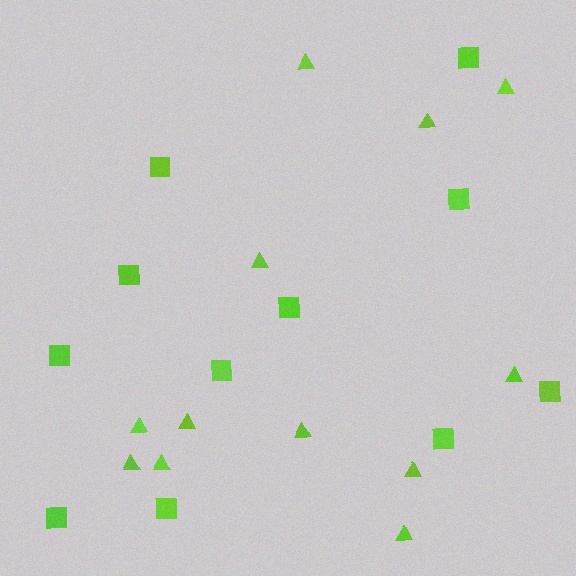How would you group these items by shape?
There are 2 groups: one group of triangles (12) and one group of squares (11).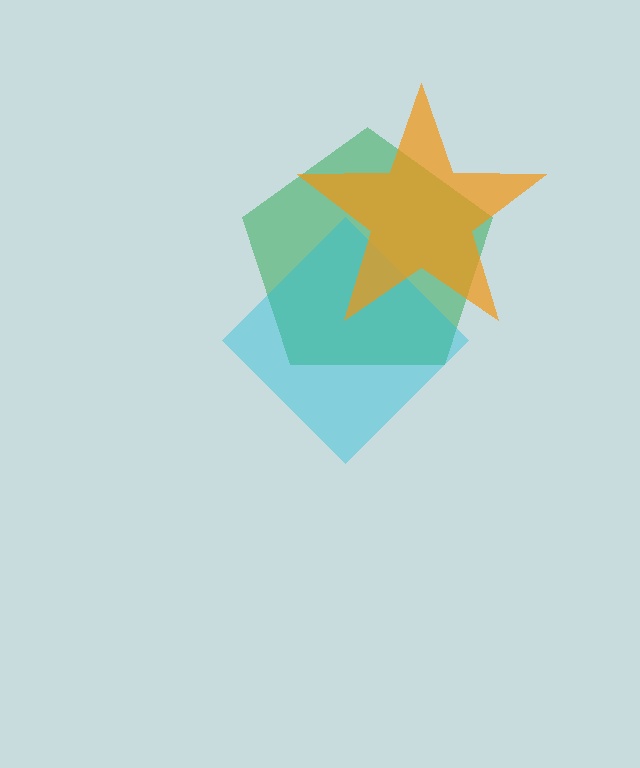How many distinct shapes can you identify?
There are 3 distinct shapes: a green pentagon, a cyan diamond, an orange star.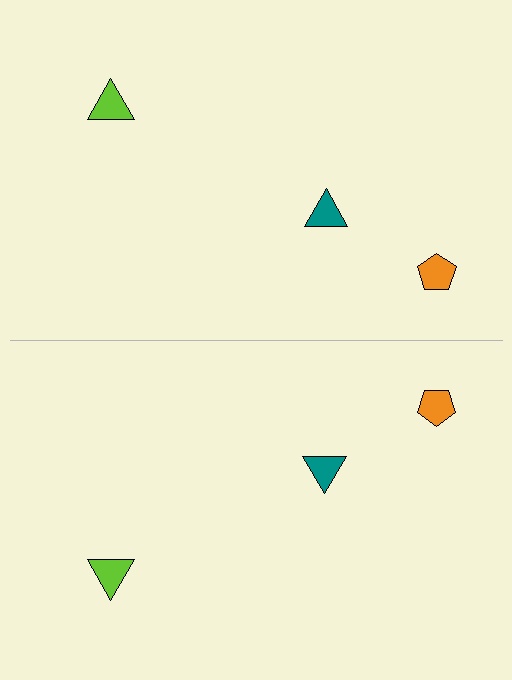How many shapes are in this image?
There are 6 shapes in this image.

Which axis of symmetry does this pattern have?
The pattern has a horizontal axis of symmetry running through the center of the image.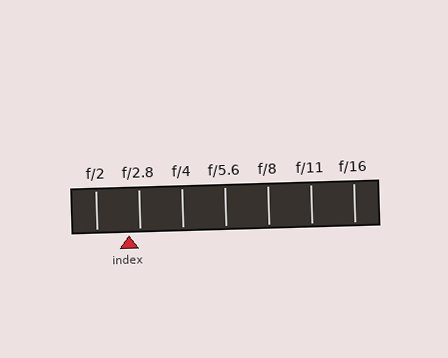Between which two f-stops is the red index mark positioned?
The index mark is between f/2 and f/2.8.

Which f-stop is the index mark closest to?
The index mark is closest to f/2.8.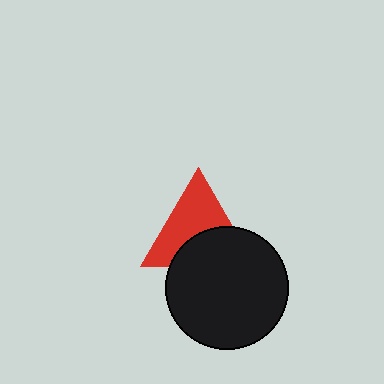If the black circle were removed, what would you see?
You would see the complete red triangle.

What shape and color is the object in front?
The object in front is a black circle.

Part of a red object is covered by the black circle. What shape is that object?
It is a triangle.